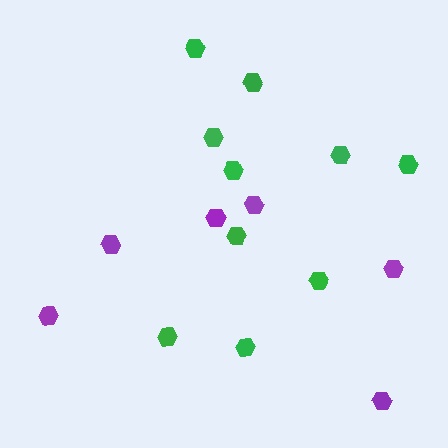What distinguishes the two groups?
There are 2 groups: one group of purple hexagons (6) and one group of green hexagons (10).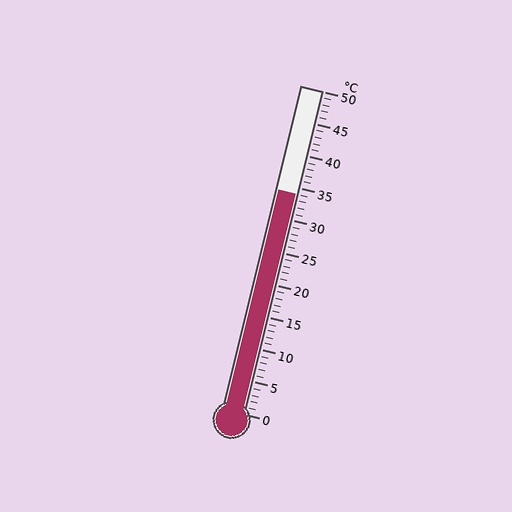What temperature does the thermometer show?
The thermometer shows approximately 34°C.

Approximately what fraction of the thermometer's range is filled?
The thermometer is filled to approximately 70% of its range.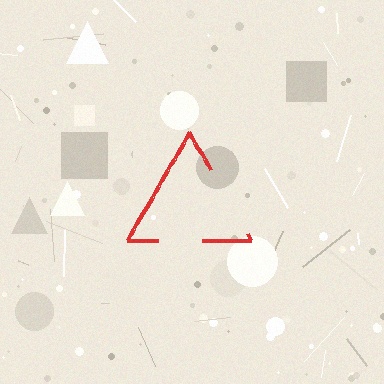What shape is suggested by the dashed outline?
The dashed outline suggests a triangle.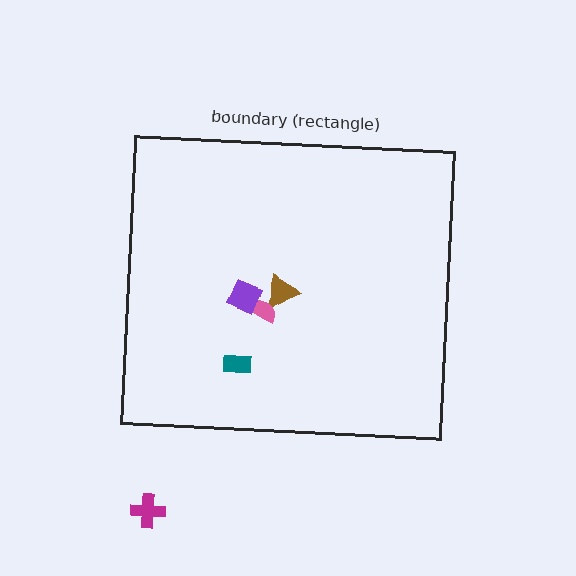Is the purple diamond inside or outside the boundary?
Inside.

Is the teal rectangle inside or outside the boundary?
Inside.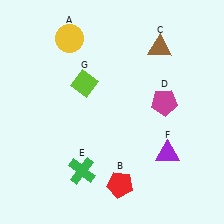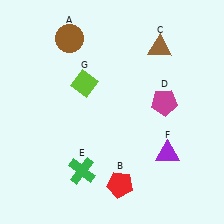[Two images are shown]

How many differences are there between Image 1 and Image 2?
There is 1 difference between the two images.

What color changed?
The circle (A) changed from yellow in Image 1 to brown in Image 2.